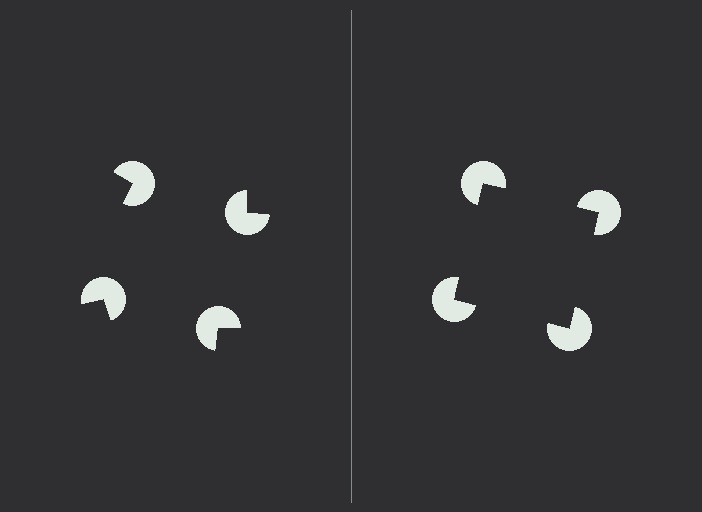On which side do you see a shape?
An illusory square appears on the right side. On the left side the wedge cuts are rotated, so no coherent shape forms.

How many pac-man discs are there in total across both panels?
8 — 4 on each side.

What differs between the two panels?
The pac-man discs are positioned identically on both sides; only the wedge orientations differ. On the right they align to a square; on the left they are misaligned.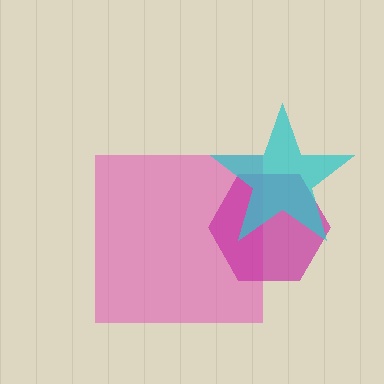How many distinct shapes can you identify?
There are 3 distinct shapes: a pink square, a magenta hexagon, a cyan star.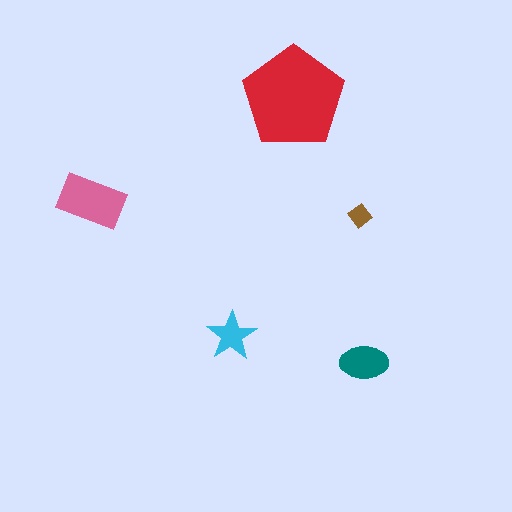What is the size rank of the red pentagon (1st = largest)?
1st.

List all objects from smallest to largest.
The brown diamond, the cyan star, the teal ellipse, the pink rectangle, the red pentagon.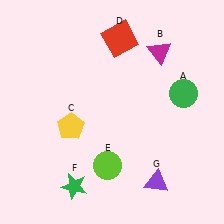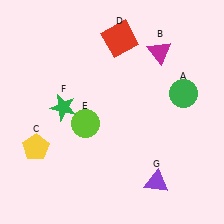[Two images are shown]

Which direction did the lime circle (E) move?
The lime circle (E) moved up.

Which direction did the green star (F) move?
The green star (F) moved up.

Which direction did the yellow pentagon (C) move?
The yellow pentagon (C) moved left.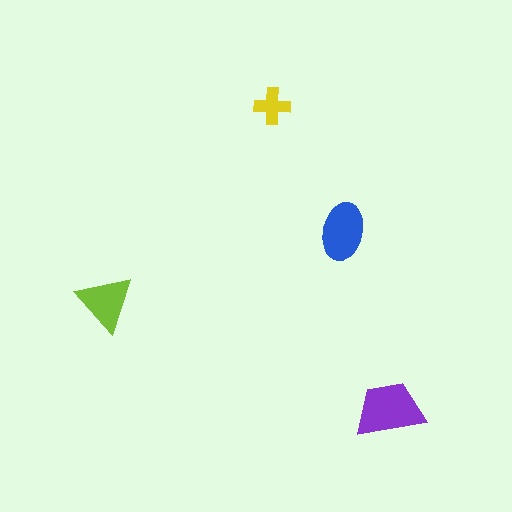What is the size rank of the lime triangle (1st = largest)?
3rd.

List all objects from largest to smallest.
The purple trapezoid, the blue ellipse, the lime triangle, the yellow cross.